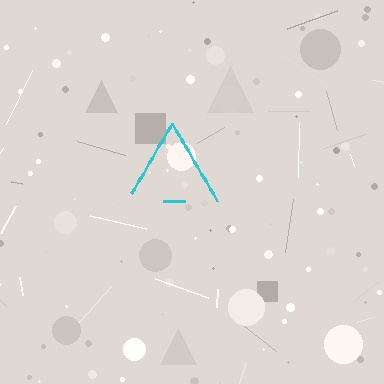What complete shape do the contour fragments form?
The contour fragments form a triangle.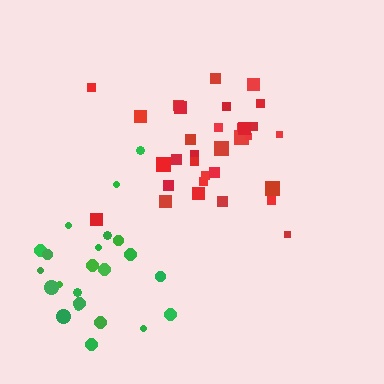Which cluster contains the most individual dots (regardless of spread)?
Red (32).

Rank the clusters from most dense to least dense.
green, red.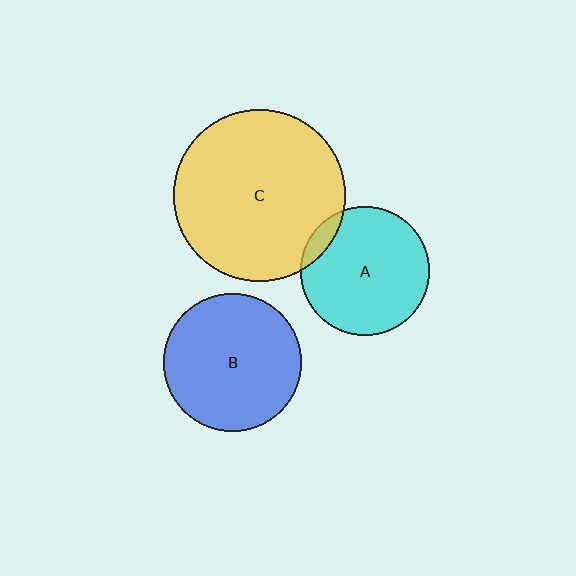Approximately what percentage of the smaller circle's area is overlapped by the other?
Approximately 10%.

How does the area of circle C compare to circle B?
Approximately 1.5 times.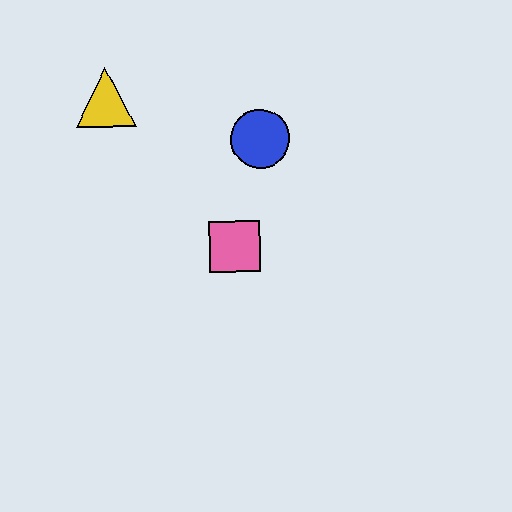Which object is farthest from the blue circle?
The yellow triangle is farthest from the blue circle.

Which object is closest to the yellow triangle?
The blue circle is closest to the yellow triangle.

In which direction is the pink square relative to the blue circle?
The pink square is below the blue circle.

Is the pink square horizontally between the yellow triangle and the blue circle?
Yes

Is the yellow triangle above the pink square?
Yes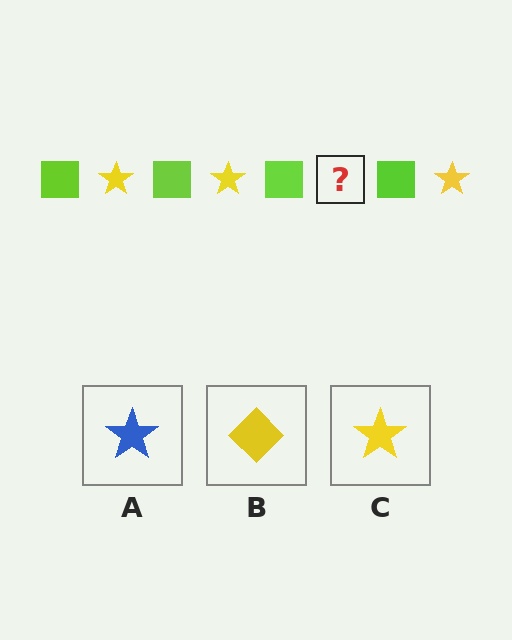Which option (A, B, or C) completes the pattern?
C.